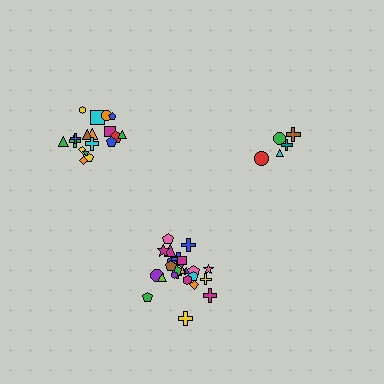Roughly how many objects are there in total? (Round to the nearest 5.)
Roughly 50 objects in total.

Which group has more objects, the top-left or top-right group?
The top-left group.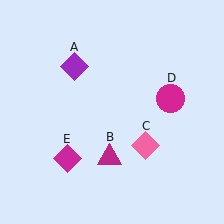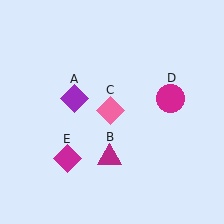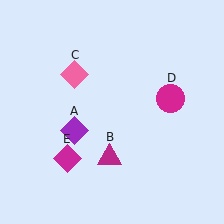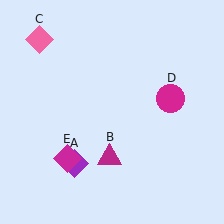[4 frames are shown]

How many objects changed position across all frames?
2 objects changed position: purple diamond (object A), pink diamond (object C).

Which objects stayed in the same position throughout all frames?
Magenta triangle (object B) and magenta circle (object D) and magenta diamond (object E) remained stationary.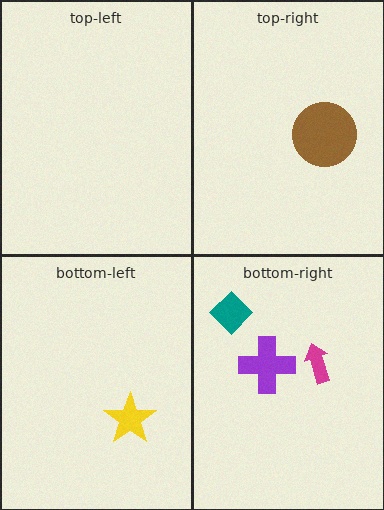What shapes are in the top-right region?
The brown circle.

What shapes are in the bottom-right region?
The teal diamond, the purple cross, the magenta arrow.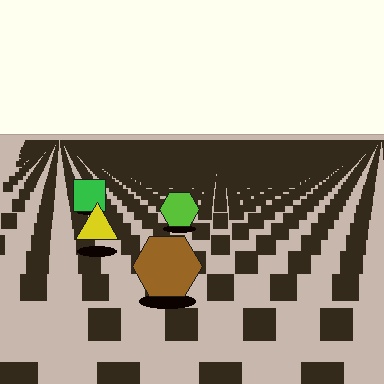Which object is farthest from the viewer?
The green square is farthest from the viewer. It appears smaller and the ground texture around it is denser.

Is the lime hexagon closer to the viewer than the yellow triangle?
No. The yellow triangle is closer — you can tell from the texture gradient: the ground texture is coarser near it.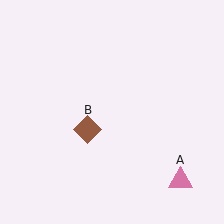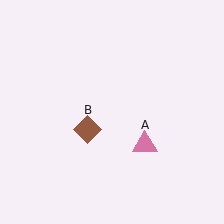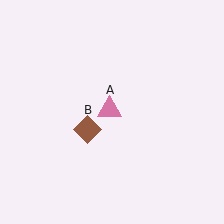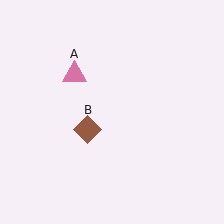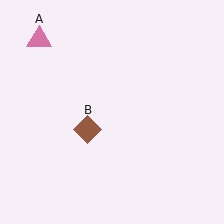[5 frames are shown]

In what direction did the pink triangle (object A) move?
The pink triangle (object A) moved up and to the left.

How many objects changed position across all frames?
1 object changed position: pink triangle (object A).